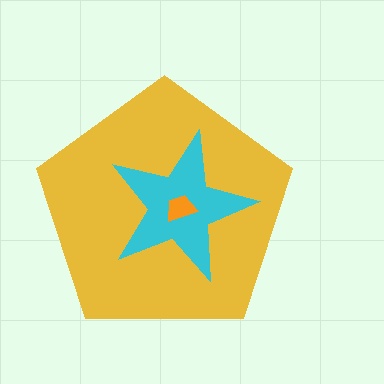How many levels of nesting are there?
3.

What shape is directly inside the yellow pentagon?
The cyan star.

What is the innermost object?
The orange trapezoid.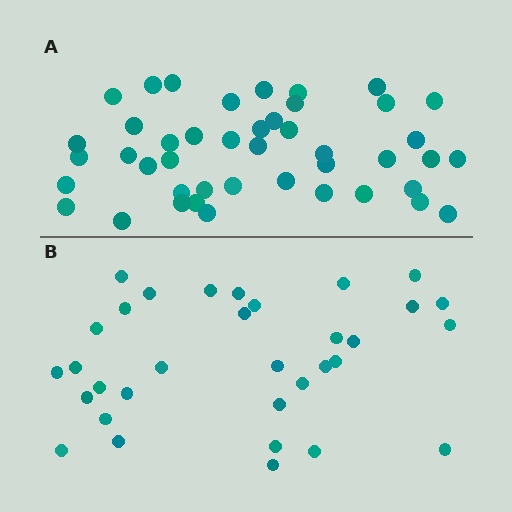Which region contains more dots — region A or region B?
Region A (the top region) has more dots.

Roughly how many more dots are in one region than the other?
Region A has roughly 12 or so more dots than region B.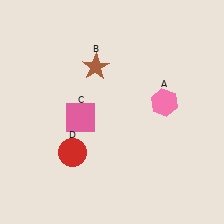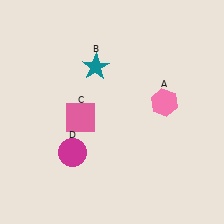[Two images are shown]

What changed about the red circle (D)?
In Image 1, D is red. In Image 2, it changed to magenta.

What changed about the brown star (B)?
In Image 1, B is brown. In Image 2, it changed to teal.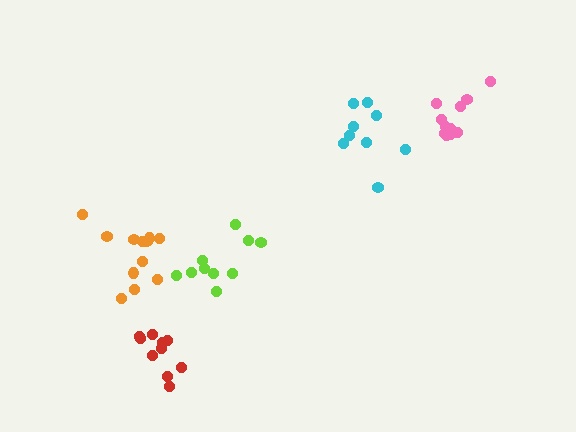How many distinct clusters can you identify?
There are 5 distinct clusters.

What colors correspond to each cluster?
The clusters are colored: pink, orange, cyan, lime, red.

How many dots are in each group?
Group 1: 11 dots, Group 2: 12 dots, Group 3: 9 dots, Group 4: 10 dots, Group 5: 10 dots (52 total).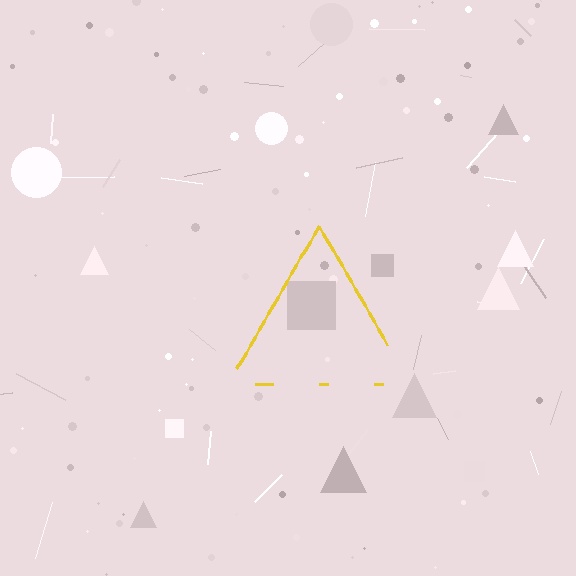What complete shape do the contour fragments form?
The contour fragments form a triangle.